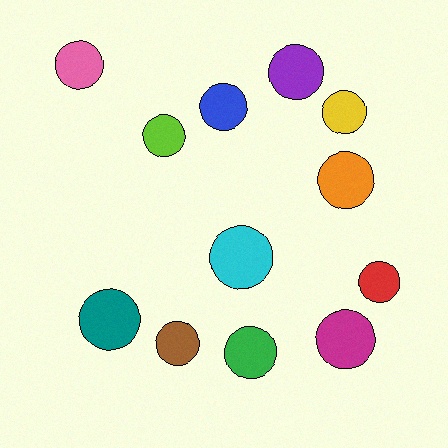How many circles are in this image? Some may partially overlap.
There are 12 circles.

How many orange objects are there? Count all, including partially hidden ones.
There is 1 orange object.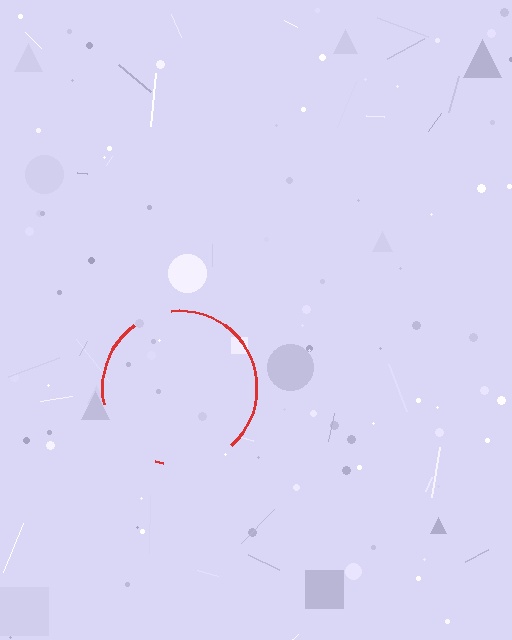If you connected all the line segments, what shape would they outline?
They would outline a circle.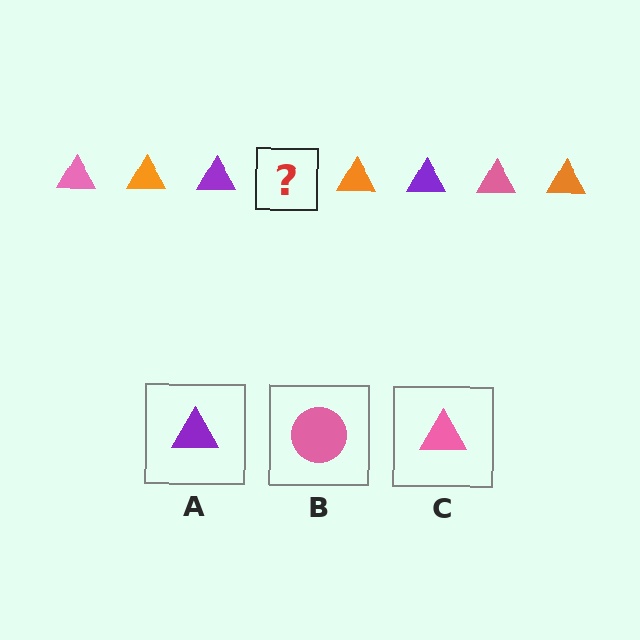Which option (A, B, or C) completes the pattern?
C.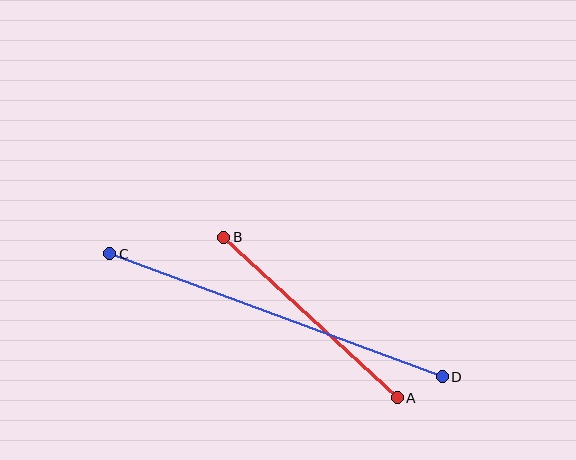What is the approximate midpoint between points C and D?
The midpoint is at approximately (276, 315) pixels.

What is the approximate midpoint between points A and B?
The midpoint is at approximately (310, 318) pixels.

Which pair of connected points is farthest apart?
Points C and D are farthest apart.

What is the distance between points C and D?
The distance is approximately 355 pixels.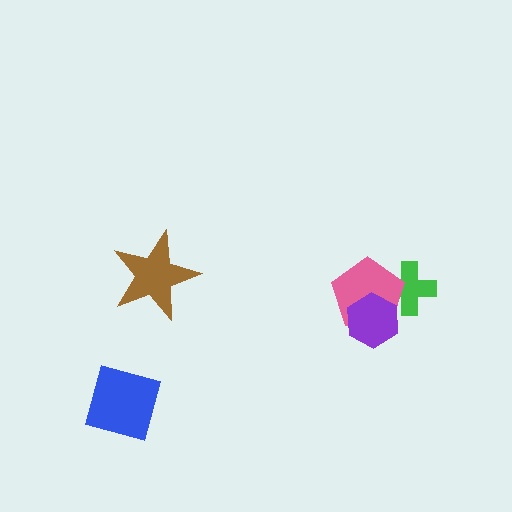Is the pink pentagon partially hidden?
Yes, it is partially covered by another shape.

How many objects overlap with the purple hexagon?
2 objects overlap with the purple hexagon.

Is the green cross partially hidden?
Yes, it is partially covered by another shape.